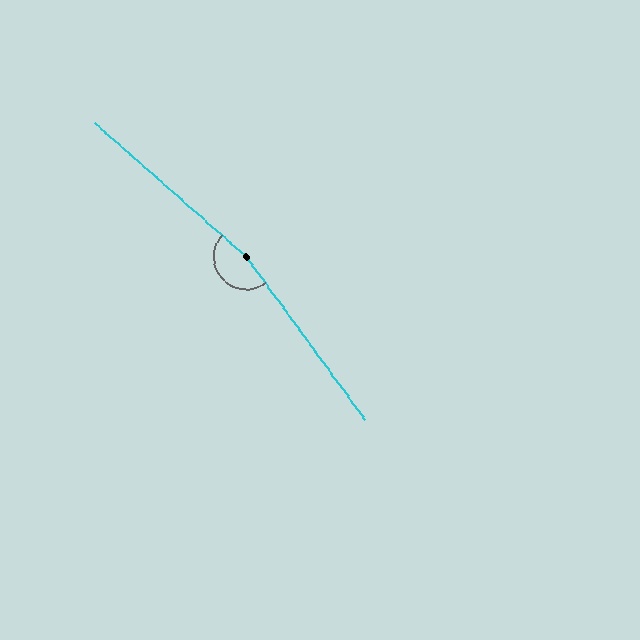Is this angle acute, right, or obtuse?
It is obtuse.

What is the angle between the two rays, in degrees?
Approximately 168 degrees.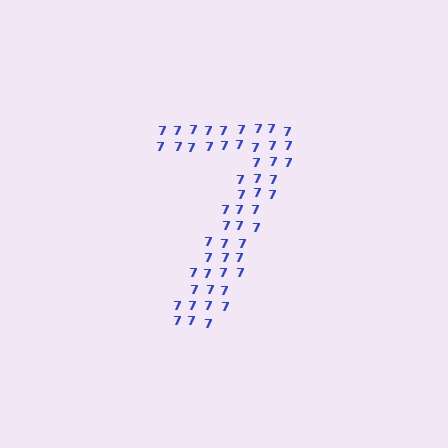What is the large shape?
The large shape is the digit 7.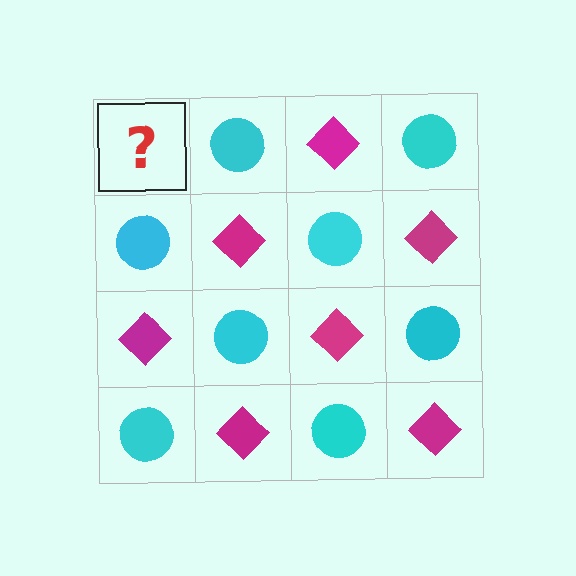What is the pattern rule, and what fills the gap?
The rule is that it alternates magenta diamond and cyan circle in a checkerboard pattern. The gap should be filled with a magenta diamond.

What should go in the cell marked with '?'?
The missing cell should contain a magenta diamond.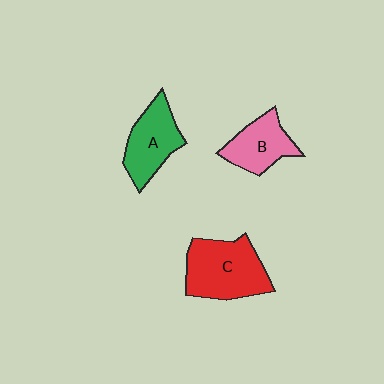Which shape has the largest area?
Shape C (red).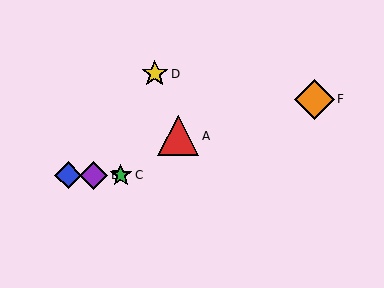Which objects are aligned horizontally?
Objects B, C, E are aligned horizontally.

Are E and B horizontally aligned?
Yes, both are at y≈175.